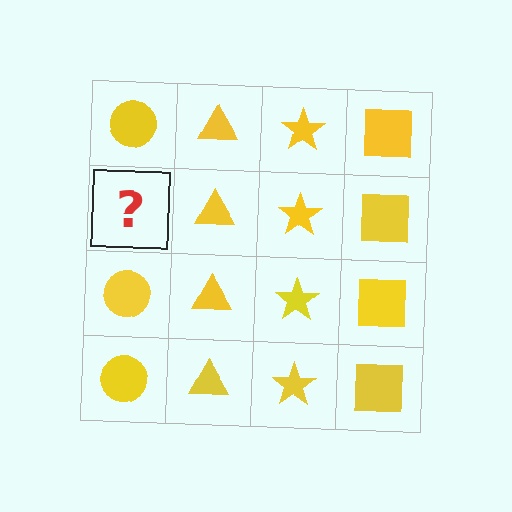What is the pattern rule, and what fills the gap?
The rule is that each column has a consistent shape. The gap should be filled with a yellow circle.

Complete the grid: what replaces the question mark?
The question mark should be replaced with a yellow circle.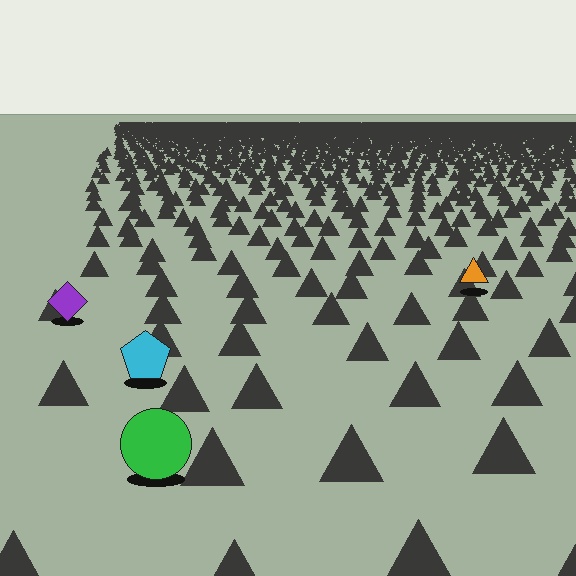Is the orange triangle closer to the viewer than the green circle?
No. The green circle is closer — you can tell from the texture gradient: the ground texture is coarser near it.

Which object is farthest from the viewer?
The orange triangle is farthest from the viewer. It appears smaller and the ground texture around it is denser.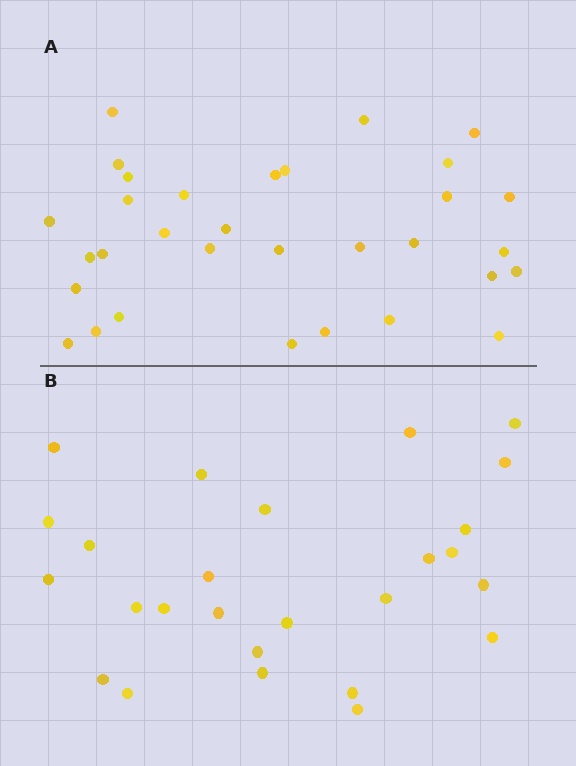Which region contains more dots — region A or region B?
Region A (the top region) has more dots.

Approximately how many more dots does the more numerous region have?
Region A has about 6 more dots than region B.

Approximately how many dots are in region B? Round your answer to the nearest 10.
About 30 dots. (The exact count is 26, which rounds to 30.)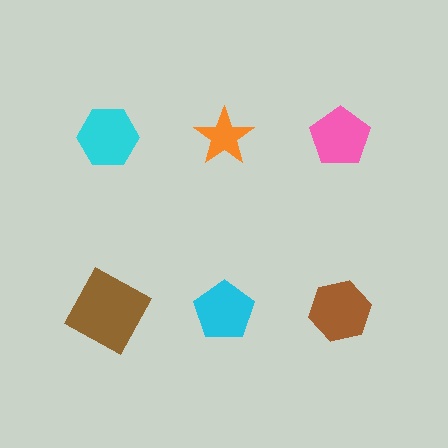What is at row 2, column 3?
A brown hexagon.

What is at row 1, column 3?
A pink pentagon.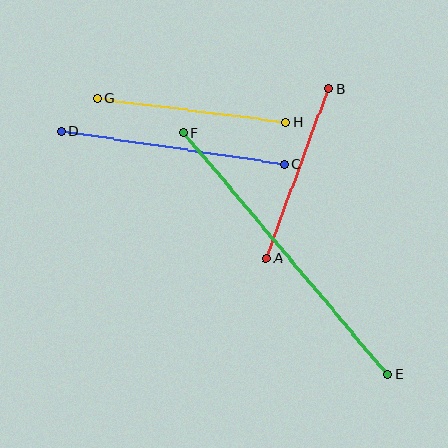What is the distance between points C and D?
The distance is approximately 225 pixels.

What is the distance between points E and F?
The distance is approximately 316 pixels.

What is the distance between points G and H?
The distance is approximately 190 pixels.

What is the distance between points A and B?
The distance is approximately 180 pixels.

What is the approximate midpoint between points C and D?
The midpoint is at approximately (173, 148) pixels.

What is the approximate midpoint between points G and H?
The midpoint is at approximately (192, 110) pixels.